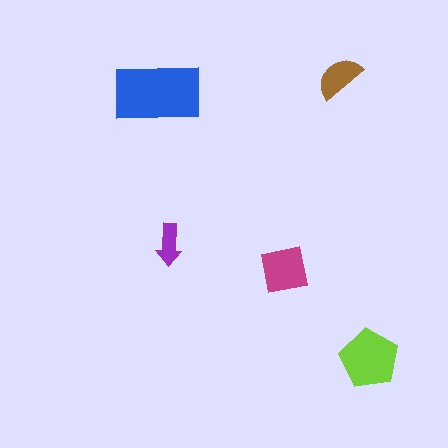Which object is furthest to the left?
The blue rectangle is leftmost.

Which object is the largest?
The blue rectangle.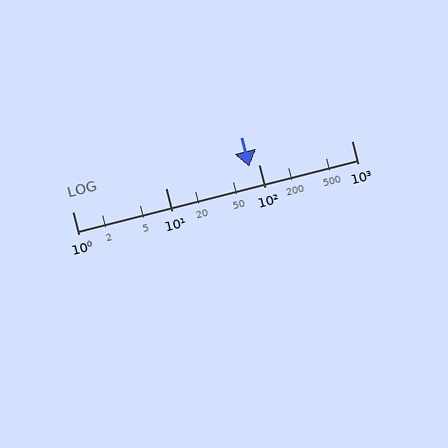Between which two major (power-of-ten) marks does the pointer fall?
The pointer is between 10 and 100.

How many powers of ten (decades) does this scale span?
The scale spans 3 decades, from 1 to 1000.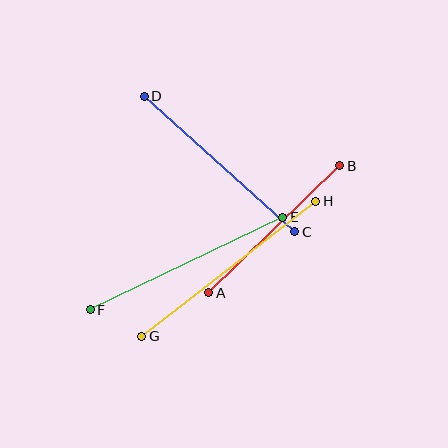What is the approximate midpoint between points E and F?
The midpoint is at approximately (186, 263) pixels.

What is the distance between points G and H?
The distance is approximately 220 pixels.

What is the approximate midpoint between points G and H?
The midpoint is at approximately (229, 269) pixels.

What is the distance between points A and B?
The distance is approximately 182 pixels.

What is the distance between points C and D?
The distance is approximately 202 pixels.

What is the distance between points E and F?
The distance is approximately 214 pixels.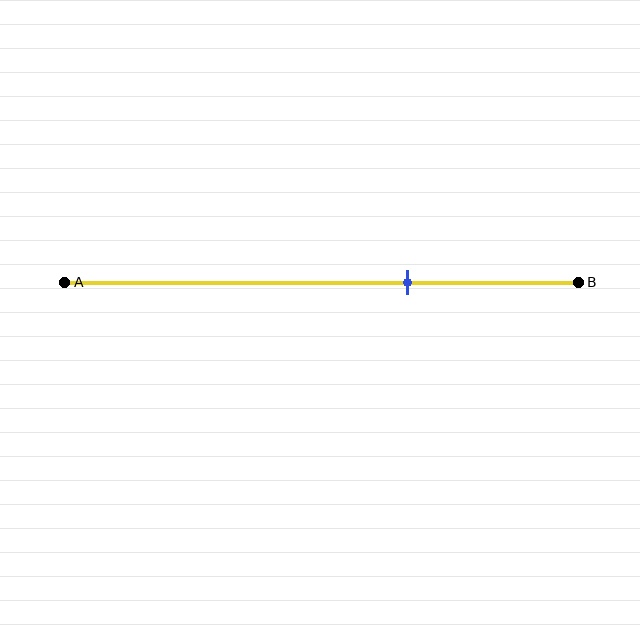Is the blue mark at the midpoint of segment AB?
No, the mark is at about 65% from A, not at the 50% midpoint.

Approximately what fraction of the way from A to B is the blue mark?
The blue mark is approximately 65% of the way from A to B.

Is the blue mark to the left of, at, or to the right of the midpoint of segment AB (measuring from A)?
The blue mark is to the right of the midpoint of segment AB.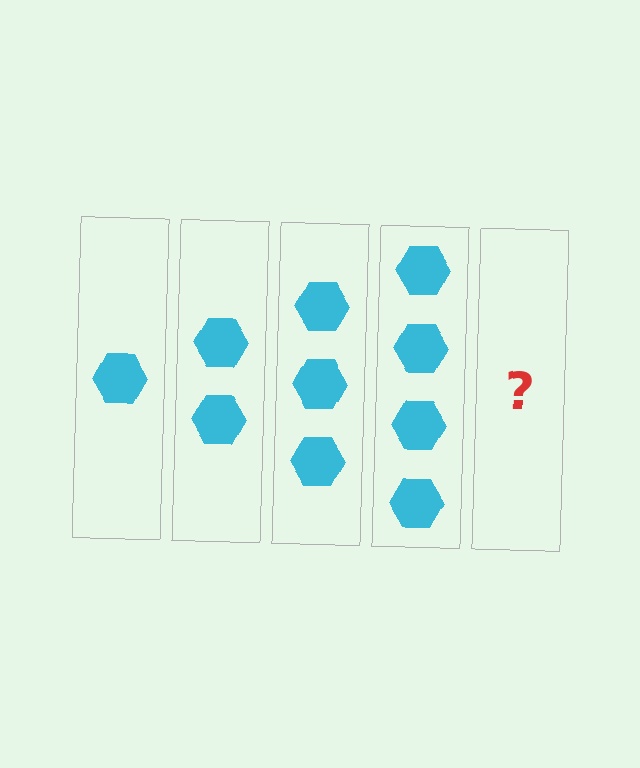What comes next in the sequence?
The next element should be 5 hexagons.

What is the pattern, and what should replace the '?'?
The pattern is that each step adds one more hexagon. The '?' should be 5 hexagons.